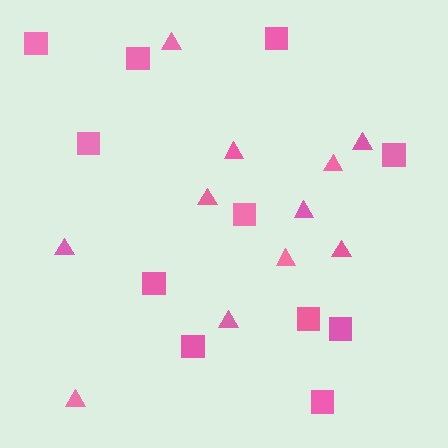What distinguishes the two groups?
There are 2 groups: one group of squares (11) and one group of triangles (11).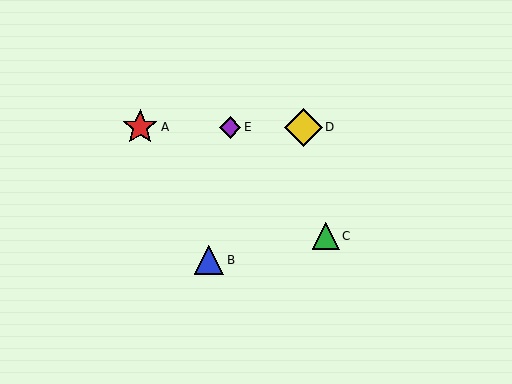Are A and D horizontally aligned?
Yes, both are at y≈127.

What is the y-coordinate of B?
Object B is at y≈260.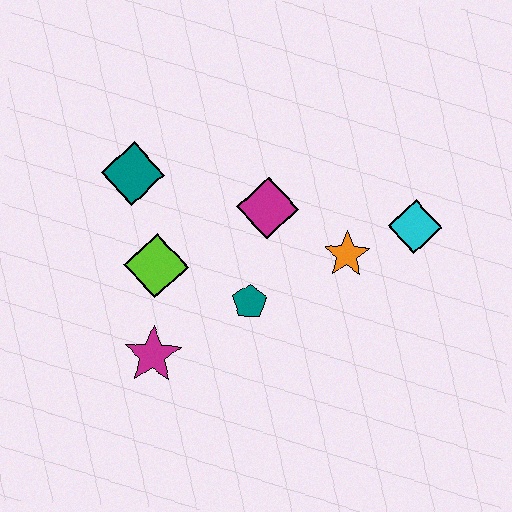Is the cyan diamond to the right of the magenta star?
Yes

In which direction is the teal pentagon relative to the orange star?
The teal pentagon is to the left of the orange star.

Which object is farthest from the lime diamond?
The cyan diamond is farthest from the lime diamond.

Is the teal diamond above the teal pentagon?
Yes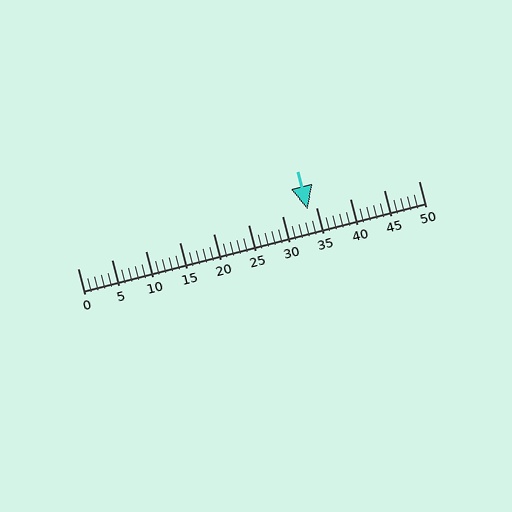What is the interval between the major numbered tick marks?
The major tick marks are spaced 5 units apart.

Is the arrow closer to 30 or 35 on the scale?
The arrow is closer to 35.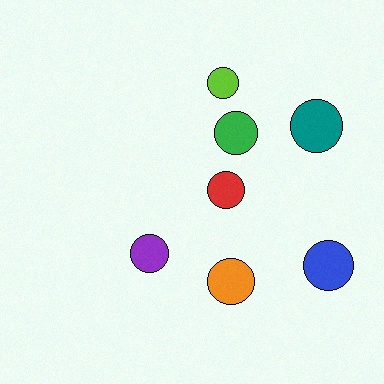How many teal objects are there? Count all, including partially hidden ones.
There is 1 teal object.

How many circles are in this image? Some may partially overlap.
There are 7 circles.